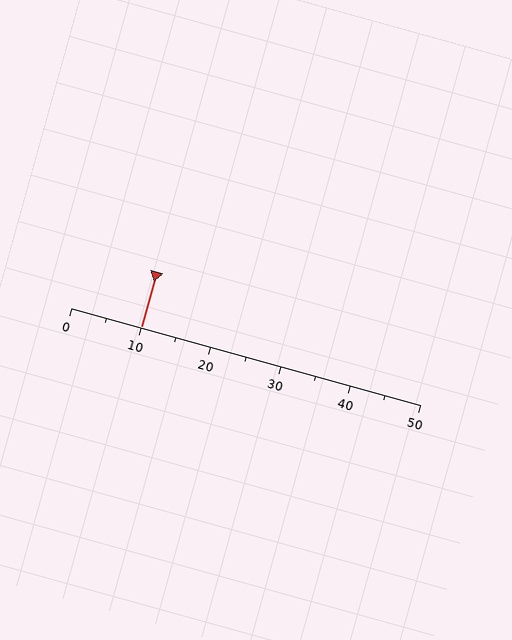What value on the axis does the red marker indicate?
The marker indicates approximately 10.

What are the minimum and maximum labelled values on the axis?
The axis runs from 0 to 50.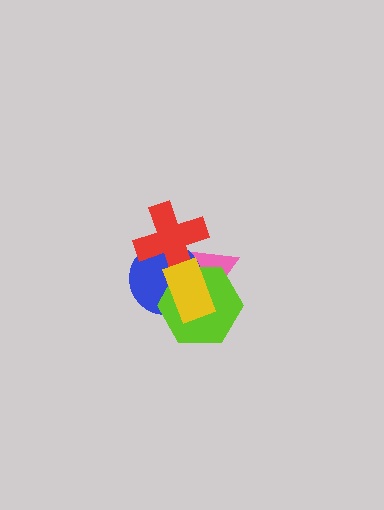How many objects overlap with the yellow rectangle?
4 objects overlap with the yellow rectangle.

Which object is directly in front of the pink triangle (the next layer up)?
The blue circle is directly in front of the pink triangle.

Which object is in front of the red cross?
The yellow rectangle is in front of the red cross.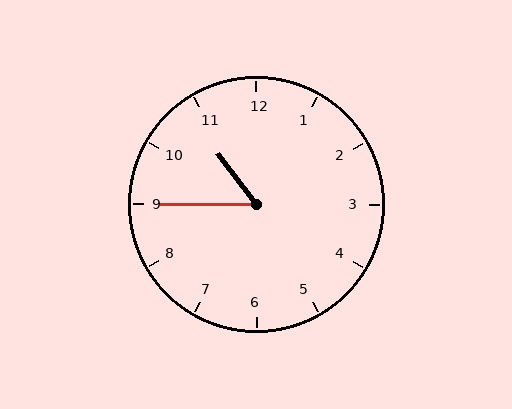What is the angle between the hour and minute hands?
Approximately 52 degrees.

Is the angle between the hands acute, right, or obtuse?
It is acute.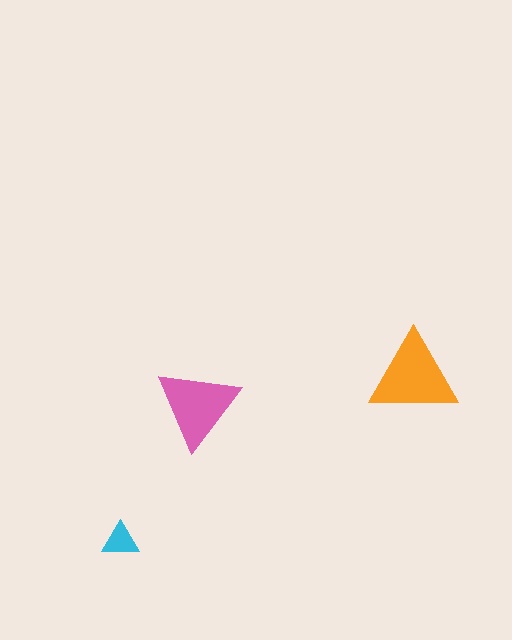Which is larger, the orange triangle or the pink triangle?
The orange one.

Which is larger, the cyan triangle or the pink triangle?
The pink one.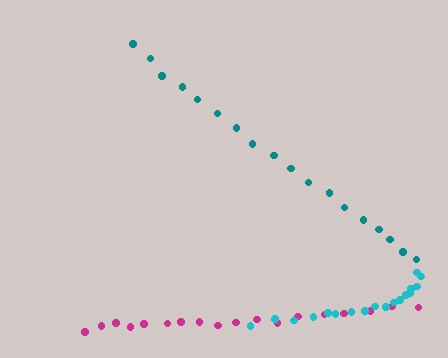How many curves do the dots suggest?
There are 3 distinct paths.